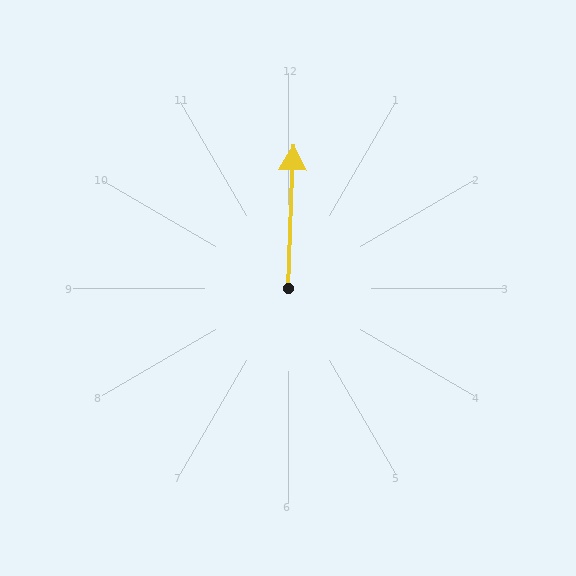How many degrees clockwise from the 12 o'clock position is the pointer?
Approximately 2 degrees.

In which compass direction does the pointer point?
North.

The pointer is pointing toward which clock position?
Roughly 12 o'clock.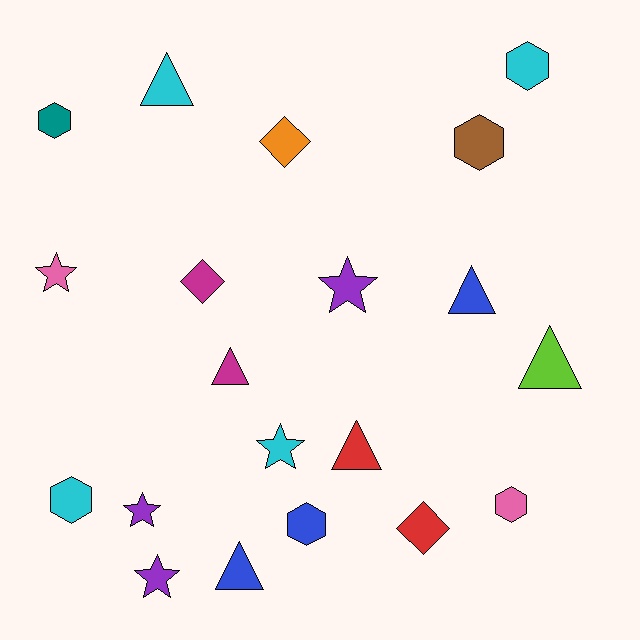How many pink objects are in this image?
There are 2 pink objects.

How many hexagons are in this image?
There are 6 hexagons.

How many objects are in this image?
There are 20 objects.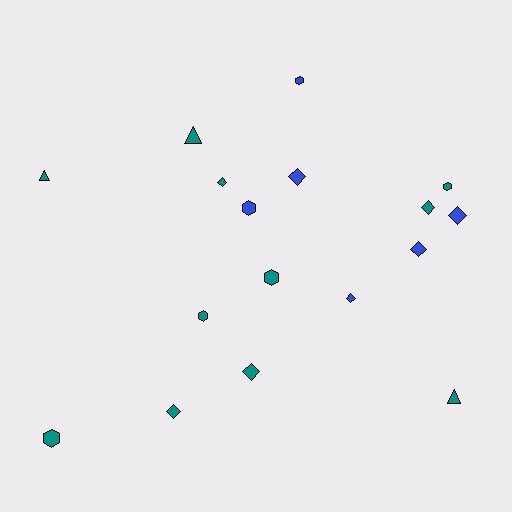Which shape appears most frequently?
Diamond, with 8 objects.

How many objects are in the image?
There are 17 objects.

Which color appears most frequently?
Teal, with 11 objects.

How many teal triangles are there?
There are 3 teal triangles.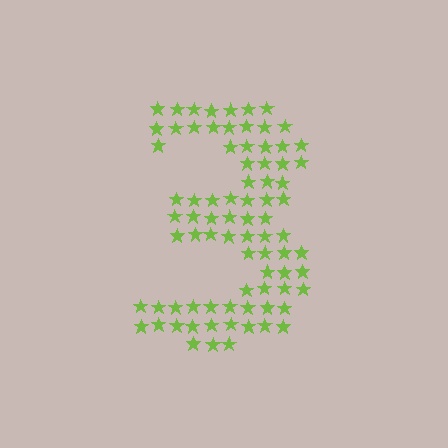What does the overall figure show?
The overall figure shows the digit 3.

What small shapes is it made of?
It is made of small stars.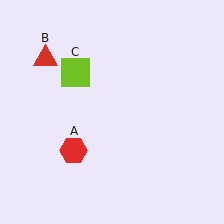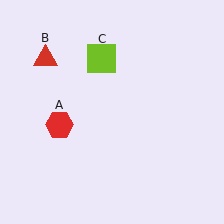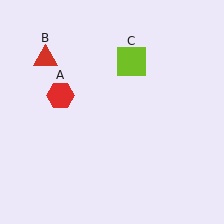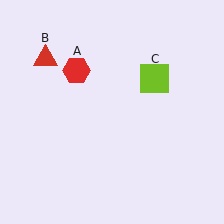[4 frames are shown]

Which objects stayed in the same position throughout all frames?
Red triangle (object B) remained stationary.